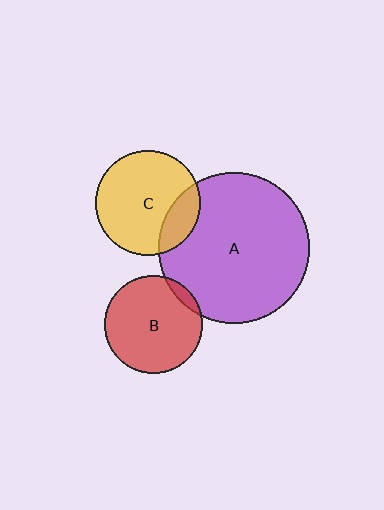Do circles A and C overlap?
Yes.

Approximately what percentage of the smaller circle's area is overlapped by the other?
Approximately 20%.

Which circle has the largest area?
Circle A (purple).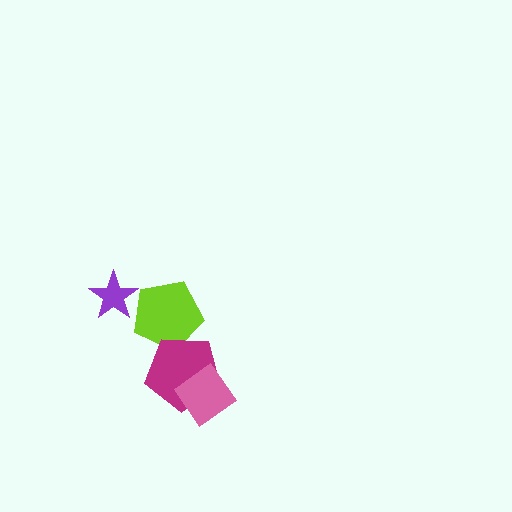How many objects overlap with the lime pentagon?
1 object overlaps with the lime pentagon.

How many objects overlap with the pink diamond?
1 object overlaps with the pink diamond.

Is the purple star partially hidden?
No, no other shape covers it.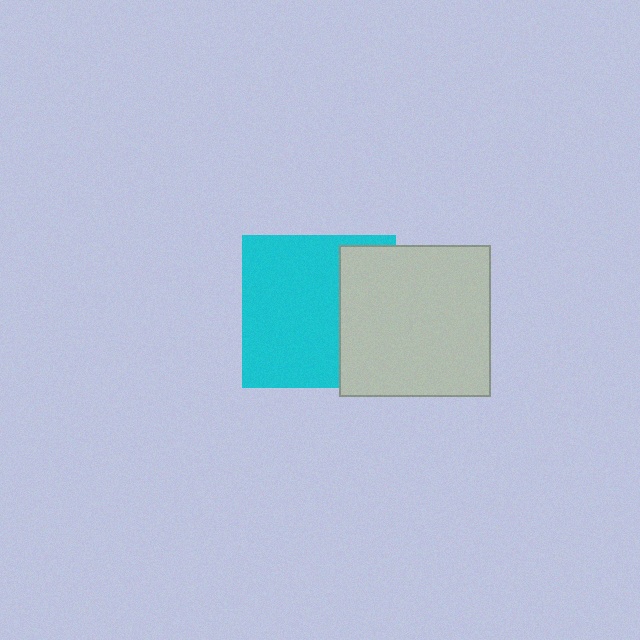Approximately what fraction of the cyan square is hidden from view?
Roughly 34% of the cyan square is hidden behind the light gray square.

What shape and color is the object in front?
The object in front is a light gray square.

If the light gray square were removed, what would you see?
You would see the complete cyan square.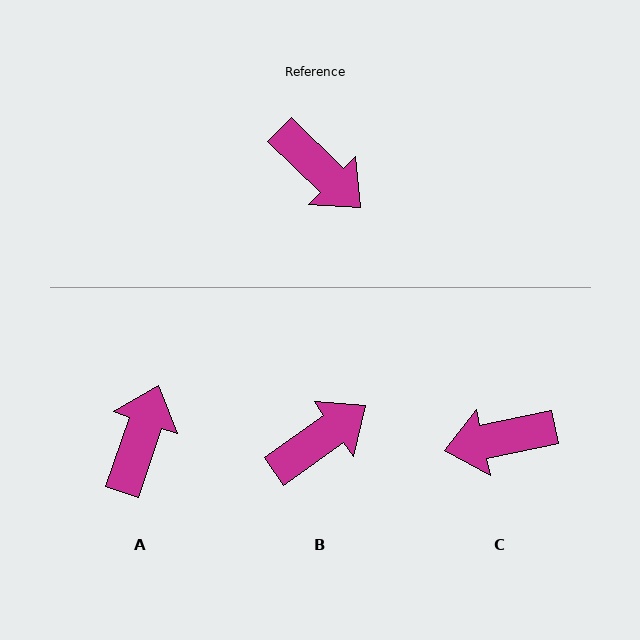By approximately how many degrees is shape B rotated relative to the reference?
Approximately 80 degrees counter-clockwise.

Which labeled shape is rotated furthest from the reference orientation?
C, about 124 degrees away.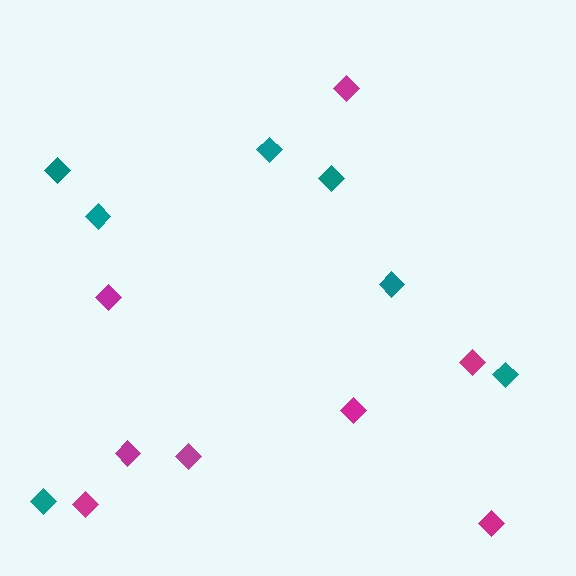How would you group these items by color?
There are 2 groups: one group of teal diamonds (7) and one group of magenta diamonds (8).